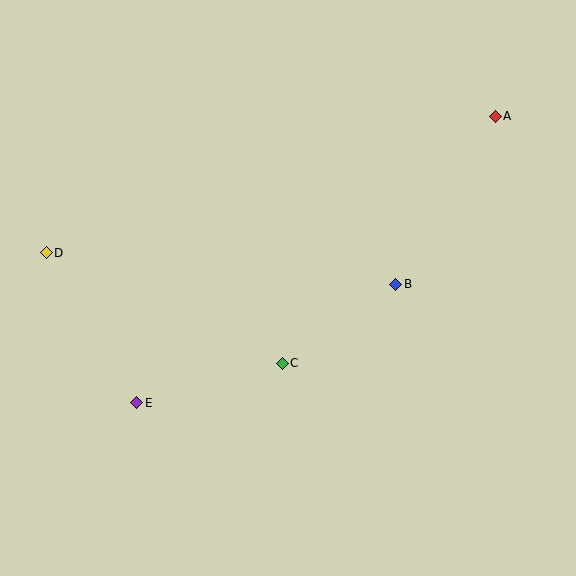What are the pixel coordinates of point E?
Point E is at (137, 403).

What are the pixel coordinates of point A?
Point A is at (495, 116).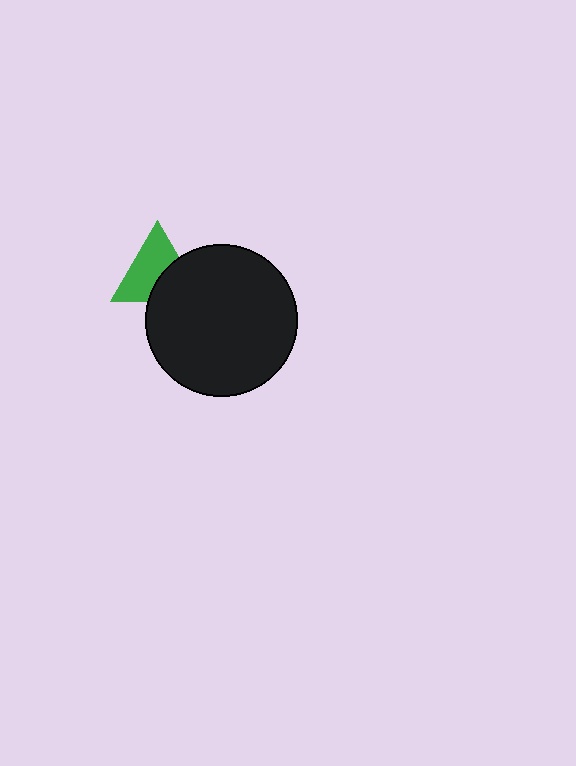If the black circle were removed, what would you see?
You would see the complete green triangle.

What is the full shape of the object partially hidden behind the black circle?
The partially hidden object is a green triangle.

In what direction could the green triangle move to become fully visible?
The green triangle could move toward the upper-left. That would shift it out from behind the black circle entirely.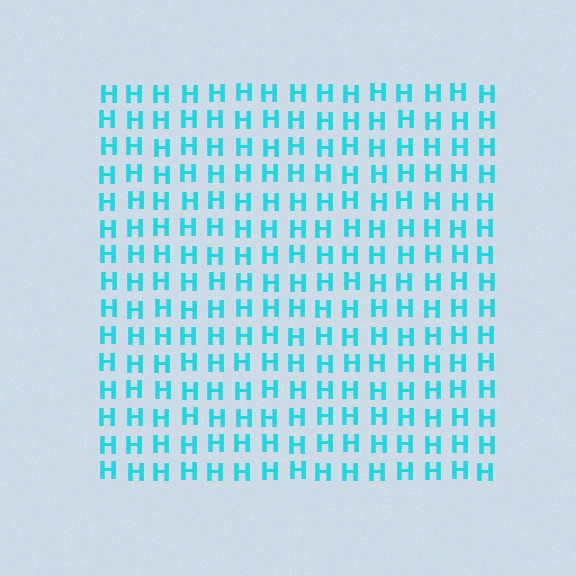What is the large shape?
The large shape is a square.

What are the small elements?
The small elements are letter H's.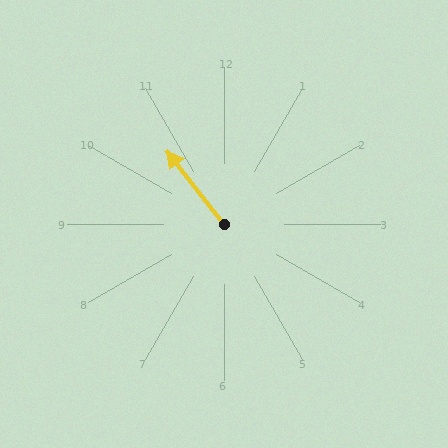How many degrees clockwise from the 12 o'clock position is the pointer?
Approximately 322 degrees.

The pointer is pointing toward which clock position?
Roughly 11 o'clock.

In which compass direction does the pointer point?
Northwest.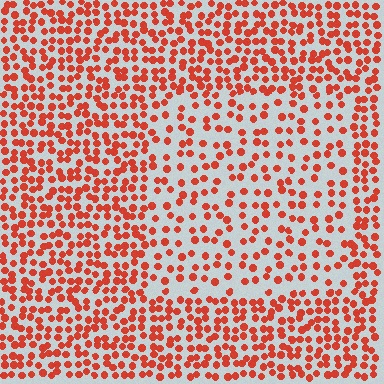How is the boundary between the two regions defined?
The boundary is defined by a change in element density (approximately 1.8x ratio). All elements are the same color, size, and shape.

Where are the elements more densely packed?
The elements are more densely packed outside the rectangle boundary.